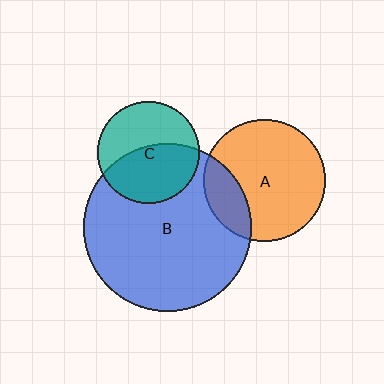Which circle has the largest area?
Circle B (blue).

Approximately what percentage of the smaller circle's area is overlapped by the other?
Approximately 20%.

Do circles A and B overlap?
Yes.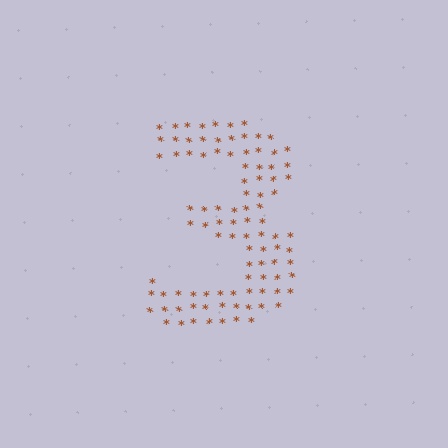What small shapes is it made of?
It is made of small asterisks.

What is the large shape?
The large shape is the digit 3.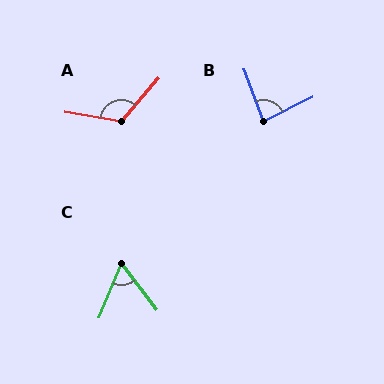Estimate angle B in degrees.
Approximately 84 degrees.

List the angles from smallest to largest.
C (60°), B (84°), A (120°).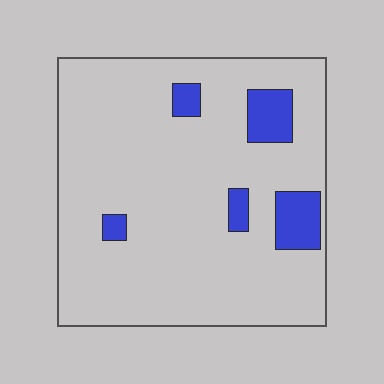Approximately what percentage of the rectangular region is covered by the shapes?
Approximately 10%.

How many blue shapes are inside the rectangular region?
5.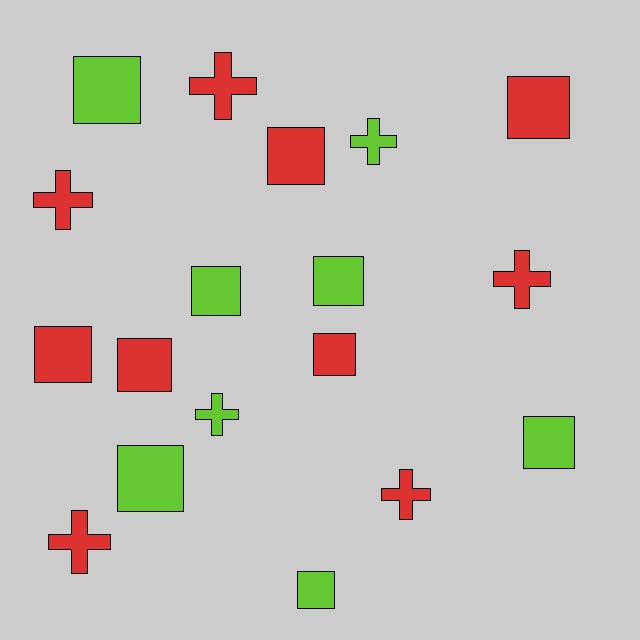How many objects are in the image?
There are 18 objects.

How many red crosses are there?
There are 5 red crosses.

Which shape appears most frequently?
Square, with 11 objects.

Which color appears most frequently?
Red, with 10 objects.